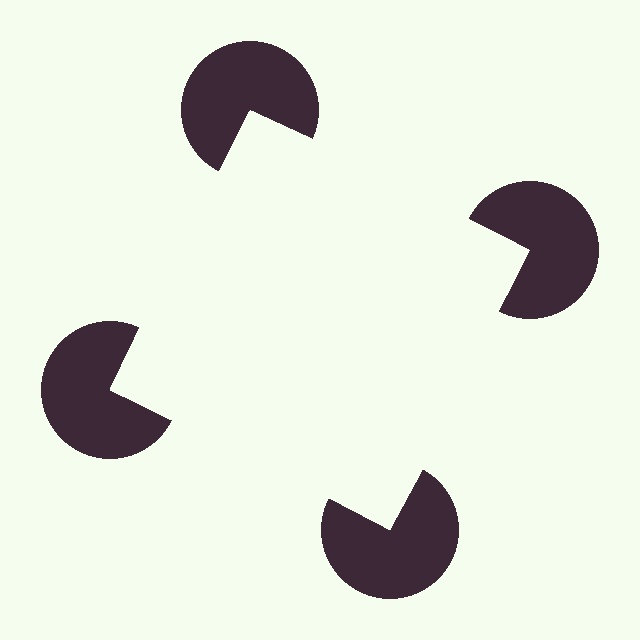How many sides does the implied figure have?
4 sides.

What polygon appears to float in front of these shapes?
An illusory square — its edges are inferred from the aligned wedge cuts in the pac-man discs, not physically drawn.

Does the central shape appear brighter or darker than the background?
It typically appears slightly brighter than the background, even though no actual brightness change is drawn.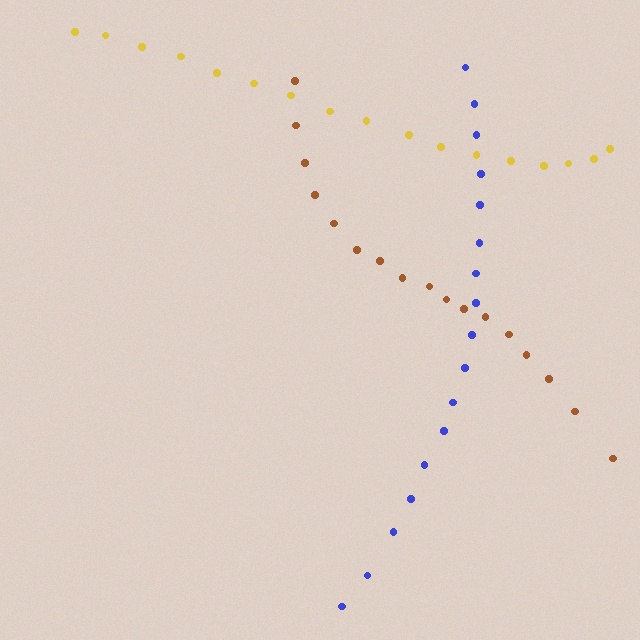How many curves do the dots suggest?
There are 3 distinct paths.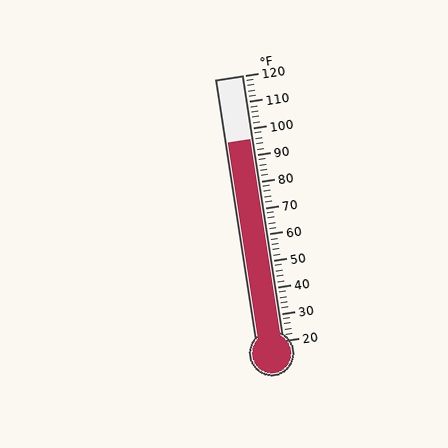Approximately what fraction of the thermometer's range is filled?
The thermometer is filled to approximately 75% of its range.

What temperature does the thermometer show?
The thermometer shows approximately 96°F.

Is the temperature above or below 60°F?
The temperature is above 60°F.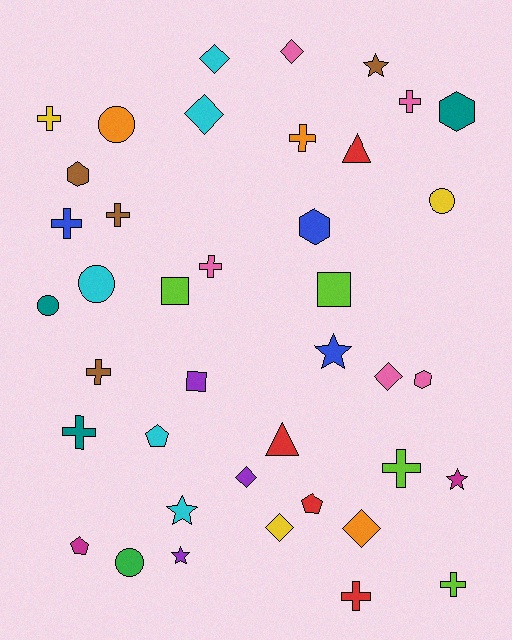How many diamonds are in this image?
There are 7 diamonds.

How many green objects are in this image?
There is 1 green object.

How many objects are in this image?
There are 40 objects.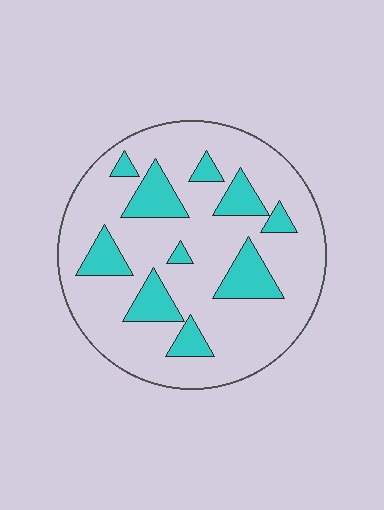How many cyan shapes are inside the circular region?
10.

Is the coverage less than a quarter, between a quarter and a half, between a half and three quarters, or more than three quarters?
Less than a quarter.